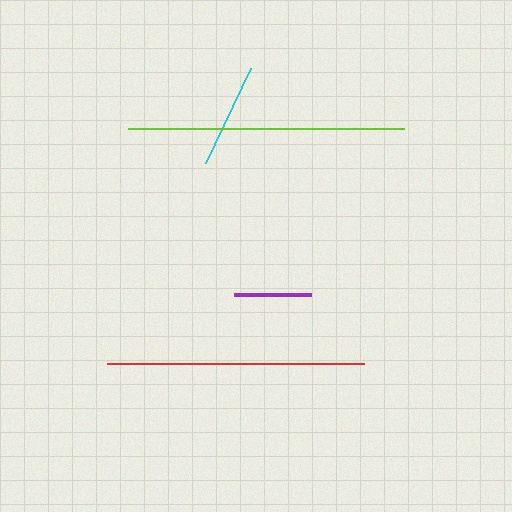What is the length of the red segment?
The red segment is approximately 258 pixels long.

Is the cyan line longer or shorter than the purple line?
The cyan line is longer than the purple line.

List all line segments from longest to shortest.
From longest to shortest: lime, red, cyan, purple.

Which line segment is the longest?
The lime line is the longest at approximately 276 pixels.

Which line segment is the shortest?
The purple line is the shortest at approximately 78 pixels.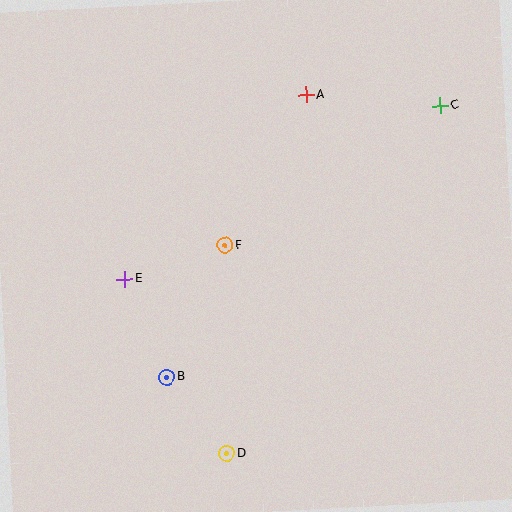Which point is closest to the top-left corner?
Point E is closest to the top-left corner.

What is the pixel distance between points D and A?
The distance between D and A is 367 pixels.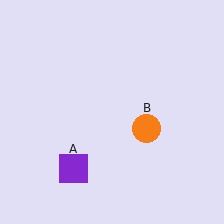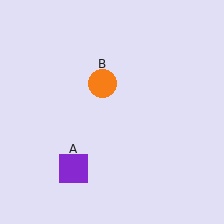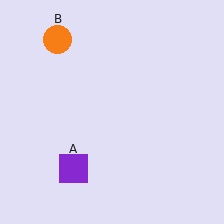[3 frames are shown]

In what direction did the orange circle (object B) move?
The orange circle (object B) moved up and to the left.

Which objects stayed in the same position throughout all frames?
Purple square (object A) remained stationary.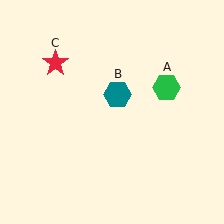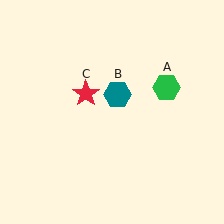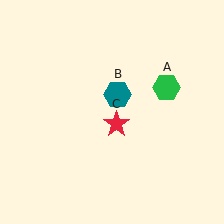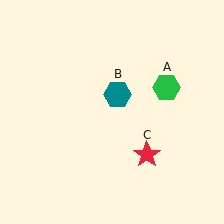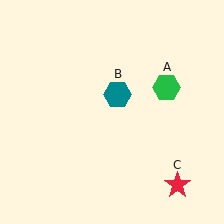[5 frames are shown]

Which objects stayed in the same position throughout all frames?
Green hexagon (object A) and teal hexagon (object B) remained stationary.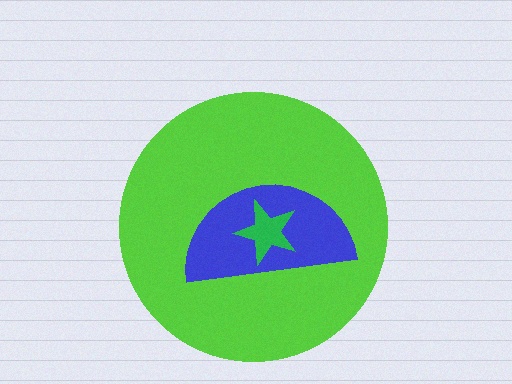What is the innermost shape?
The green star.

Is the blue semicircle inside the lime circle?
Yes.